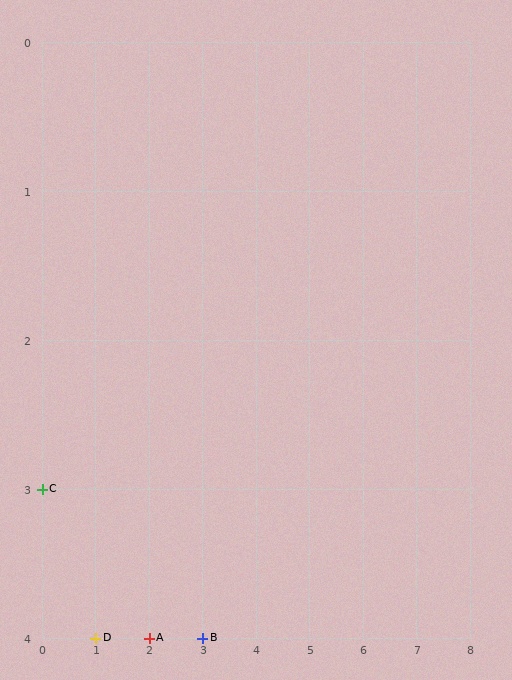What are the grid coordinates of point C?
Point C is at grid coordinates (0, 3).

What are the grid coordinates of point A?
Point A is at grid coordinates (2, 4).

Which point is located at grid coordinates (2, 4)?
Point A is at (2, 4).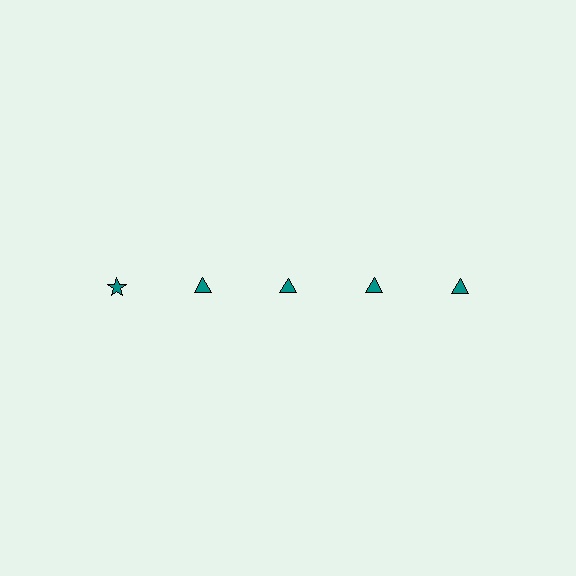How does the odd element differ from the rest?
It has a different shape: star instead of triangle.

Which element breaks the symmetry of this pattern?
The teal star in the top row, leftmost column breaks the symmetry. All other shapes are teal triangles.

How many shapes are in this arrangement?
There are 5 shapes arranged in a grid pattern.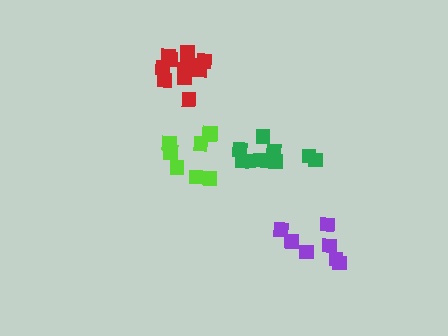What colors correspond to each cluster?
The clusters are colored: purple, green, red, lime.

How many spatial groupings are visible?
There are 4 spatial groupings.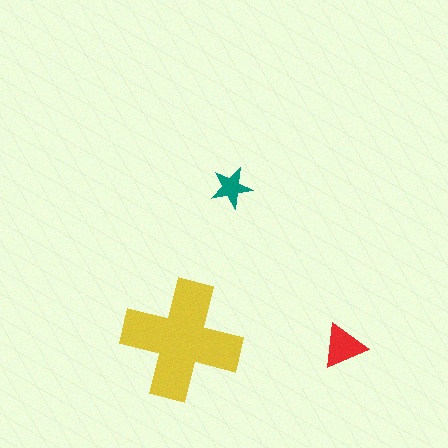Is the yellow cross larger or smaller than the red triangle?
Larger.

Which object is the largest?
The yellow cross.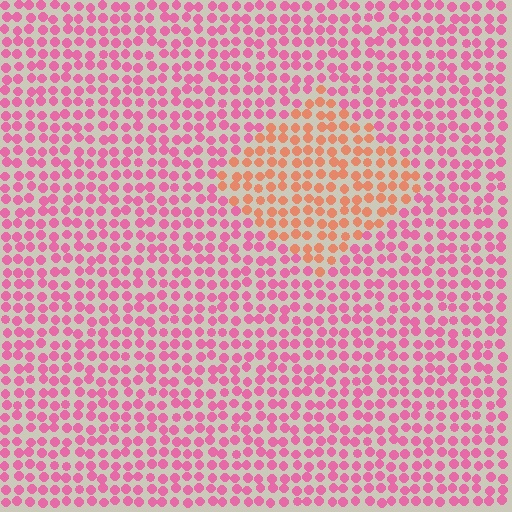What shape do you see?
I see a diamond.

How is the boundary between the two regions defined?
The boundary is defined purely by a slight shift in hue (about 44 degrees). Spacing, size, and orientation are identical on both sides.